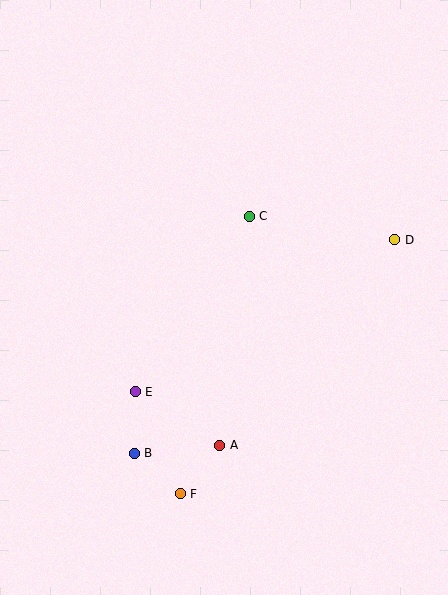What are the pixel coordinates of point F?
Point F is at (180, 494).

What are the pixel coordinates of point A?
Point A is at (220, 445).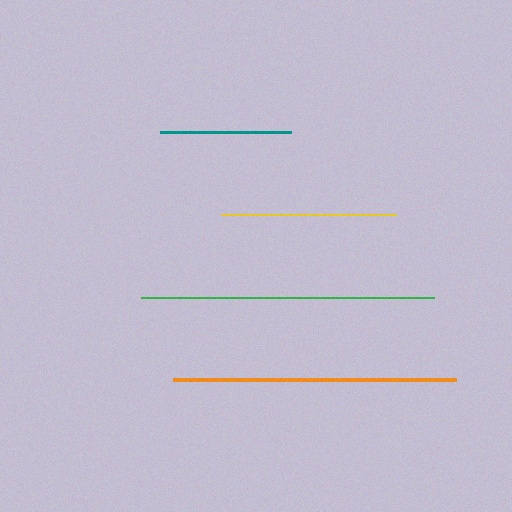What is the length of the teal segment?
The teal segment is approximately 131 pixels long.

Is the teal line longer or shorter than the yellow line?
The yellow line is longer than the teal line.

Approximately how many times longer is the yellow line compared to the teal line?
The yellow line is approximately 1.3 times the length of the teal line.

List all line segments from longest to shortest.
From longest to shortest: green, orange, yellow, teal.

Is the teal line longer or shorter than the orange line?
The orange line is longer than the teal line.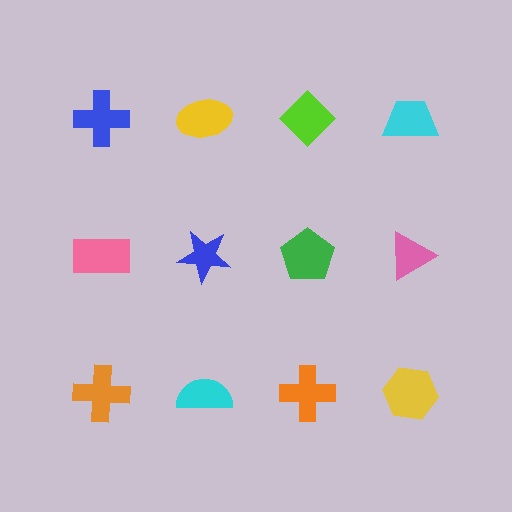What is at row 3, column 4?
A yellow hexagon.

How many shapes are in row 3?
4 shapes.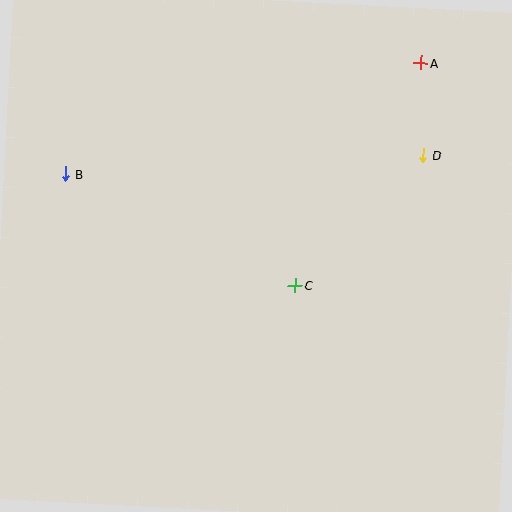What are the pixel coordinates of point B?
Point B is at (66, 174).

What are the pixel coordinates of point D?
Point D is at (423, 155).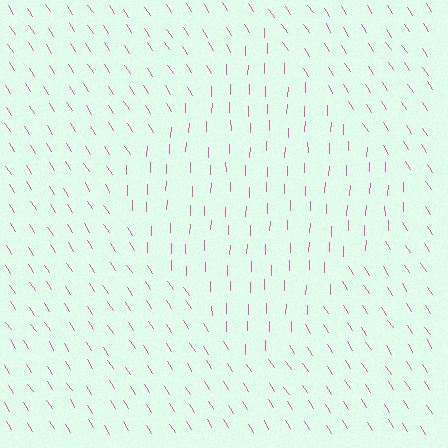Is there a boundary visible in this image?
Yes, there is a texture boundary formed by a change in line orientation.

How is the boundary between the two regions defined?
The boundary is defined purely by a change in line orientation (approximately 34 degrees difference). All lines are the same color and thickness.